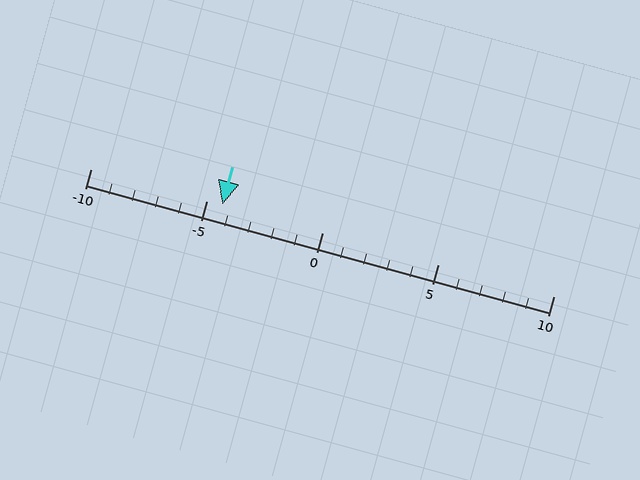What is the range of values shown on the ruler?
The ruler shows values from -10 to 10.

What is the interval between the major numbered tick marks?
The major tick marks are spaced 5 units apart.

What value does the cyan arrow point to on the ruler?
The cyan arrow points to approximately -4.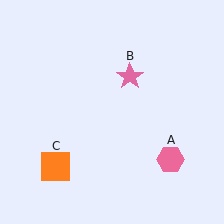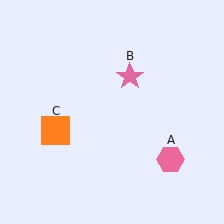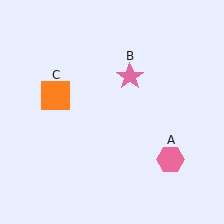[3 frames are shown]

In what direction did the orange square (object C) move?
The orange square (object C) moved up.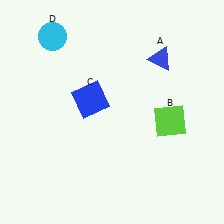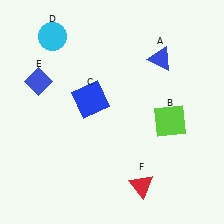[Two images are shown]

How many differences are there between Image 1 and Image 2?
There are 2 differences between the two images.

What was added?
A blue diamond (E), a red triangle (F) were added in Image 2.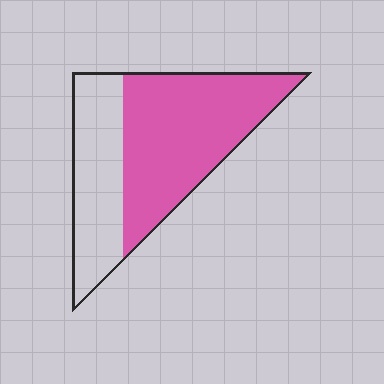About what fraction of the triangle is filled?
About five eighths (5/8).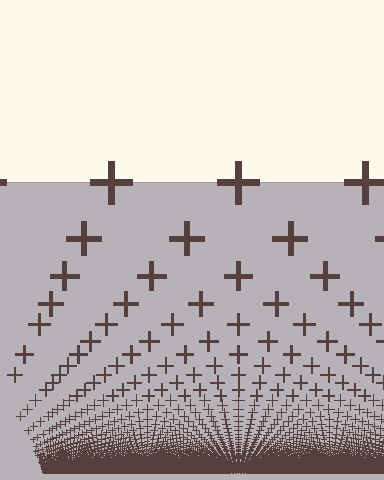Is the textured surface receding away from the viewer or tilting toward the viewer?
The surface appears to tilt toward the viewer. Texture elements get larger and sparser toward the top.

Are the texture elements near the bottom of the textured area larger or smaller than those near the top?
Smaller. The gradient is inverted — elements near the bottom are smaller and denser.